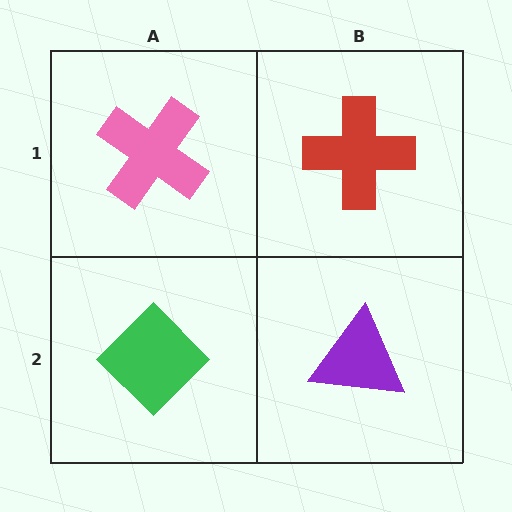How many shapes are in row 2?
2 shapes.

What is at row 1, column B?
A red cross.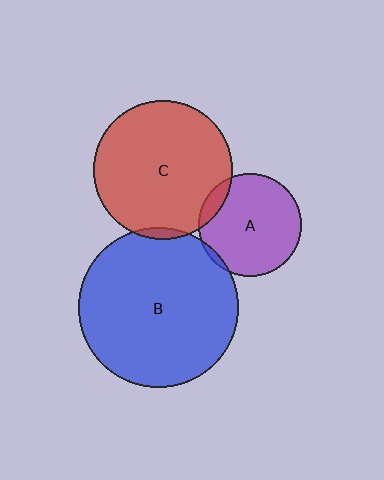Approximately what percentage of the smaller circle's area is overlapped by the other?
Approximately 5%.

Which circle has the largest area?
Circle B (blue).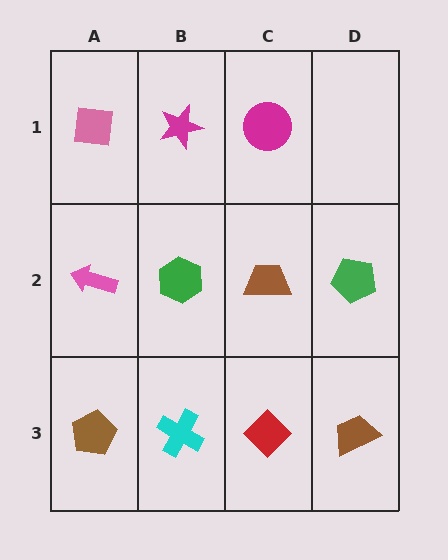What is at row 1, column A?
A pink square.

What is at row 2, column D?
A green pentagon.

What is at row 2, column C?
A brown trapezoid.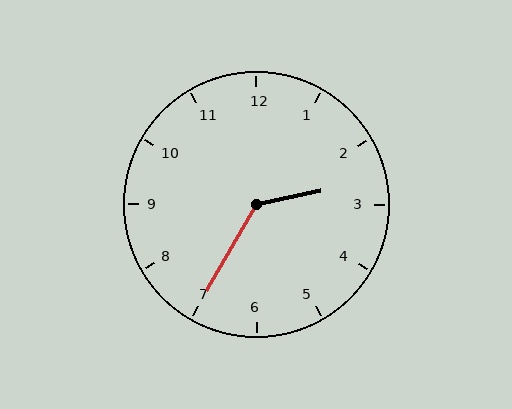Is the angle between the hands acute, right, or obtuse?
It is obtuse.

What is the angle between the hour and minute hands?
Approximately 132 degrees.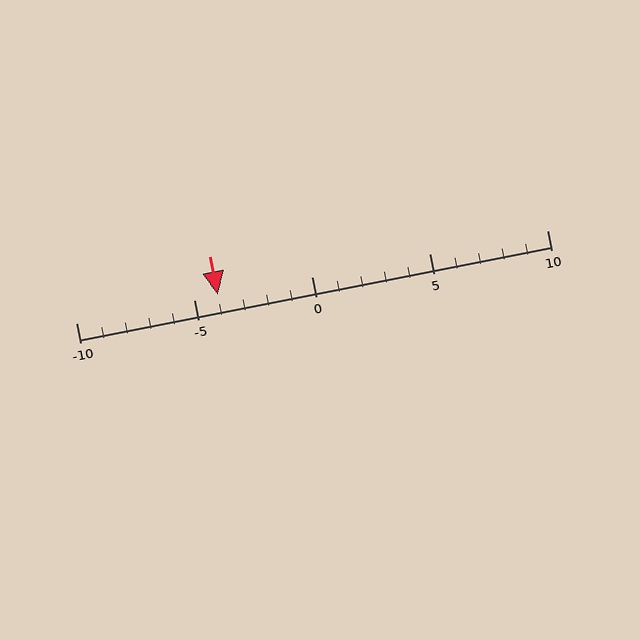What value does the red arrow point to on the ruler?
The red arrow points to approximately -4.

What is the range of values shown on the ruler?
The ruler shows values from -10 to 10.